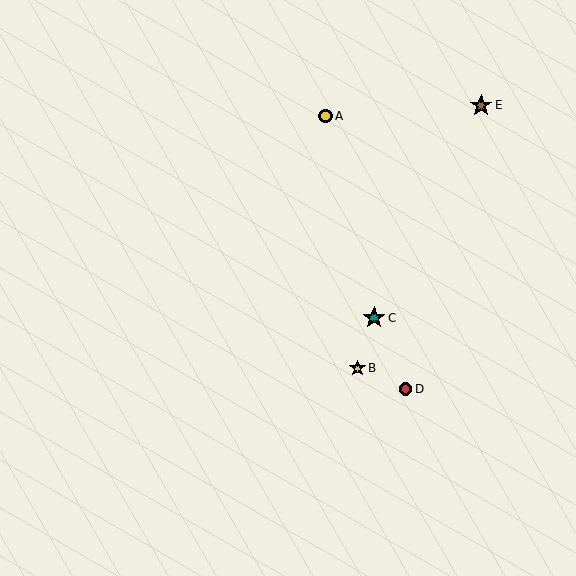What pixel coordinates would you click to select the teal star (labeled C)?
Click at (374, 318) to select the teal star C.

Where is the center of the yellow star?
The center of the yellow star is at (358, 368).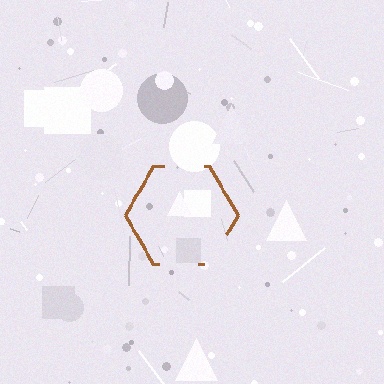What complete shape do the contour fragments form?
The contour fragments form a hexagon.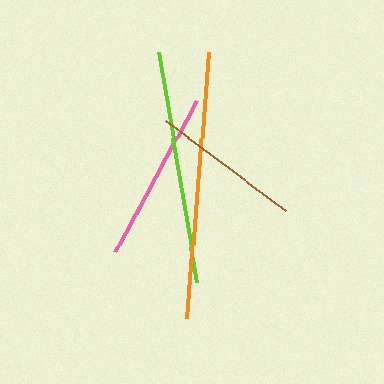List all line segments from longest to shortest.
From longest to shortest: orange, lime, pink, brown.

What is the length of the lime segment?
The lime segment is approximately 233 pixels long.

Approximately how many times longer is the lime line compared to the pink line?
The lime line is approximately 1.4 times the length of the pink line.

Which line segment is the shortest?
The brown line is the shortest at approximately 150 pixels.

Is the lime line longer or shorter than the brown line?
The lime line is longer than the brown line.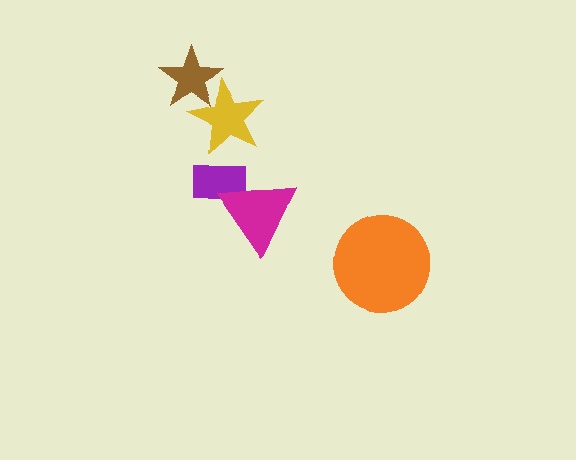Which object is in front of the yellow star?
The brown star is in front of the yellow star.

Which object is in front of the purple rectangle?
The magenta triangle is in front of the purple rectangle.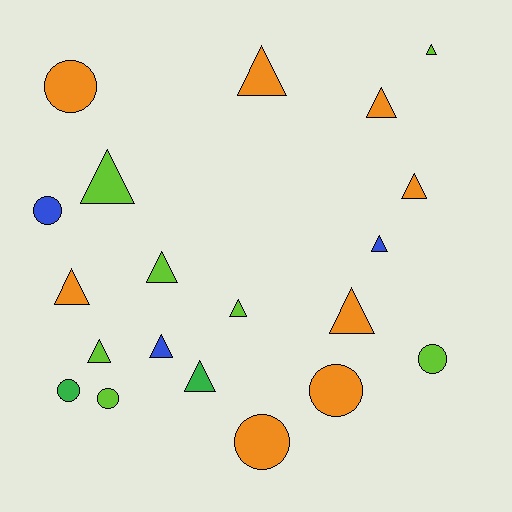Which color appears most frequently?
Orange, with 8 objects.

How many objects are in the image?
There are 20 objects.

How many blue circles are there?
There is 1 blue circle.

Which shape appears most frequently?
Triangle, with 13 objects.